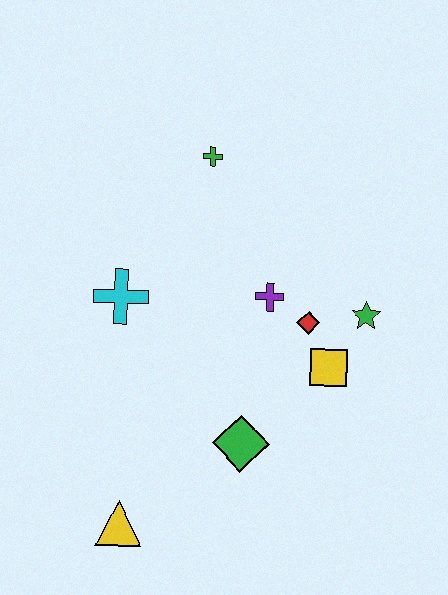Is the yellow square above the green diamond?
Yes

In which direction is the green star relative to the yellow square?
The green star is above the yellow square.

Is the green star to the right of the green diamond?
Yes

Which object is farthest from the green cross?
The yellow triangle is farthest from the green cross.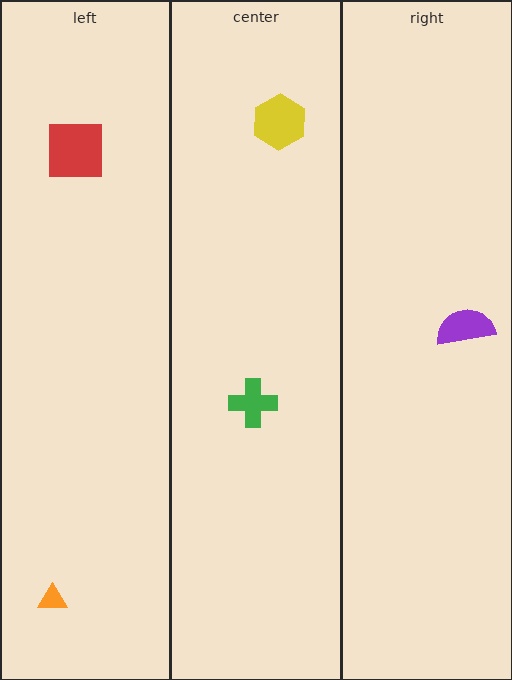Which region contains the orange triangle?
The left region.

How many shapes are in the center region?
2.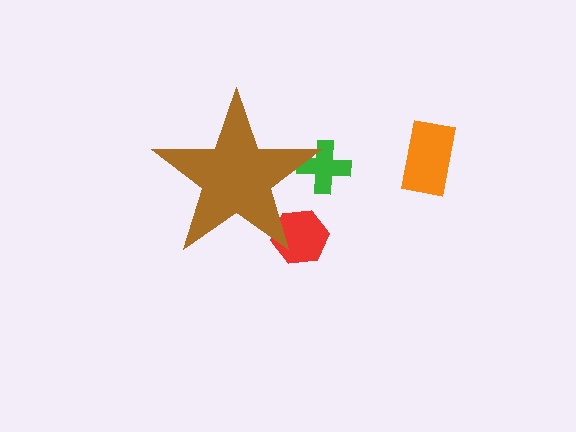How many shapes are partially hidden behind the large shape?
2 shapes are partially hidden.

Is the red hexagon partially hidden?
Yes, the red hexagon is partially hidden behind the brown star.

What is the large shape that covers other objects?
A brown star.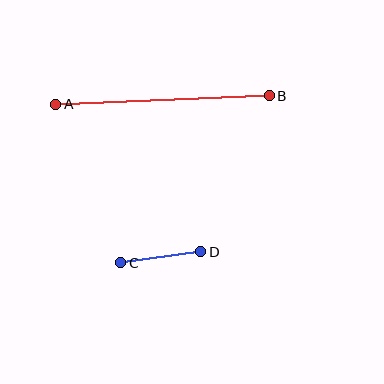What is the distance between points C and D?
The distance is approximately 81 pixels.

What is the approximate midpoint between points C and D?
The midpoint is at approximately (161, 257) pixels.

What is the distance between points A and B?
The distance is approximately 214 pixels.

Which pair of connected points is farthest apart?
Points A and B are farthest apart.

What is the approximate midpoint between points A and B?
The midpoint is at approximately (163, 100) pixels.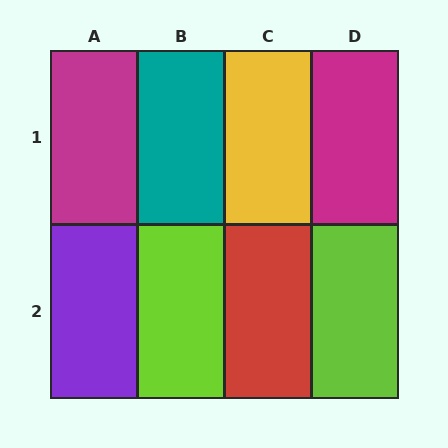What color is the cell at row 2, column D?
Lime.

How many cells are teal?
1 cell is teal.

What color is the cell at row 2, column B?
Lime.